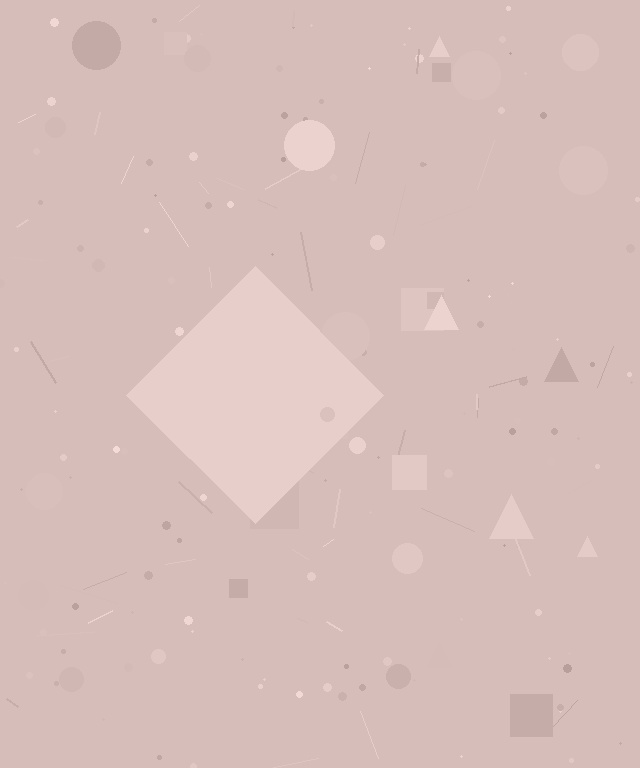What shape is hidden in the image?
A diamond is hidden in the image.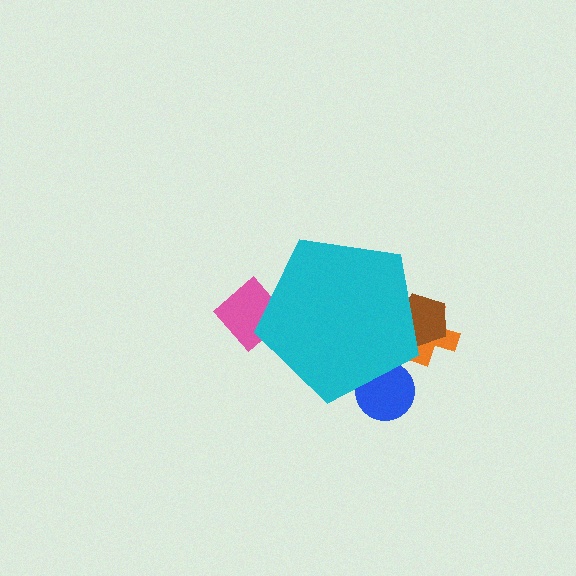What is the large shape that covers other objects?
A cyan pentagon.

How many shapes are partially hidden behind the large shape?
4 shapes are partially hidden.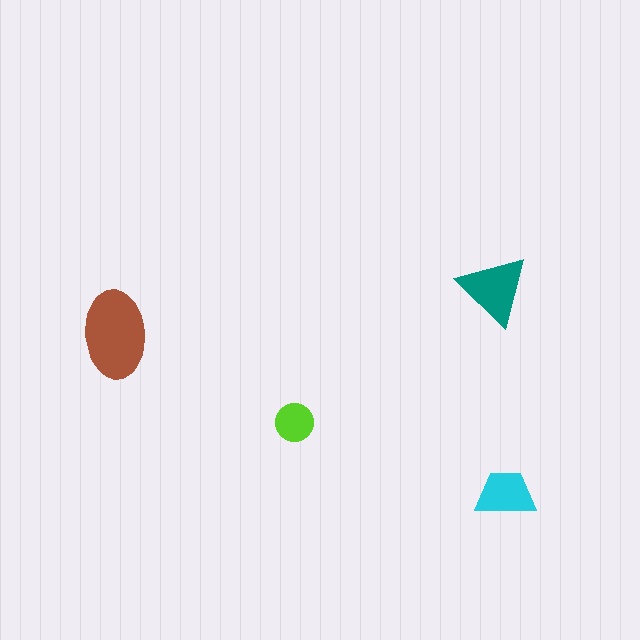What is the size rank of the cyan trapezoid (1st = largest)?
3rd.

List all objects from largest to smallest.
The brown ellipse, the teal triangle, the cyan trapezoid, the lime circle.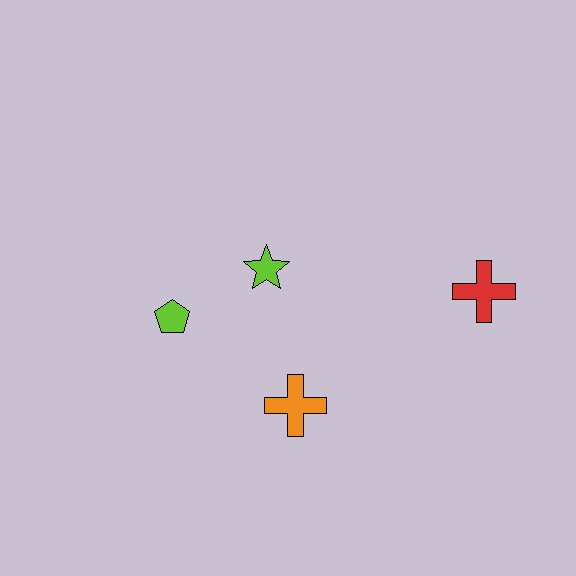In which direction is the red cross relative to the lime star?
The red cross is to the right of the lime star.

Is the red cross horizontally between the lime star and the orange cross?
No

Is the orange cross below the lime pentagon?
Yes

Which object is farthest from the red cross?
The lime pentagon is farthest from the red cross.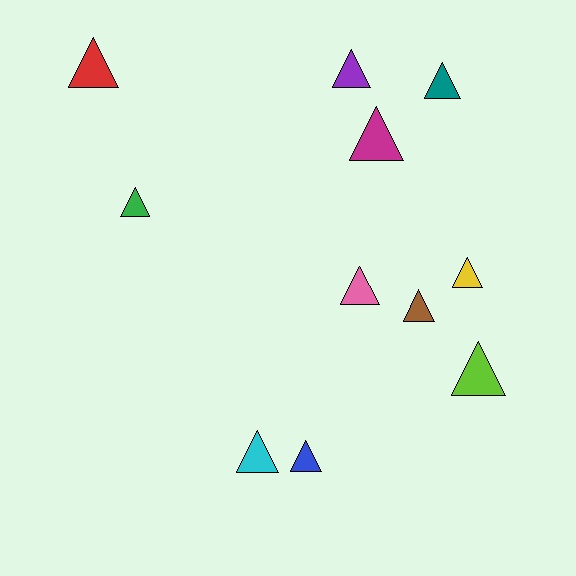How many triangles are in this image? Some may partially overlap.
There are 11 triangles.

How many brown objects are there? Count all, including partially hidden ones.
There is 1 brown object.